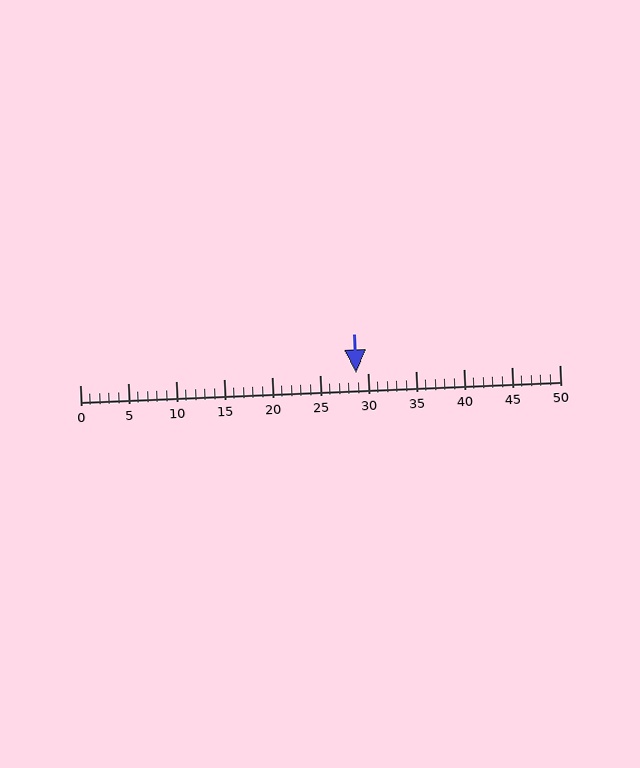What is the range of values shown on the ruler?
The ruler shows values from 0 to 50.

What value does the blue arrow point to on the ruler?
The blue arrow points to approximately 29.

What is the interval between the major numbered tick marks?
The major tick marks are spaced 5 units apart.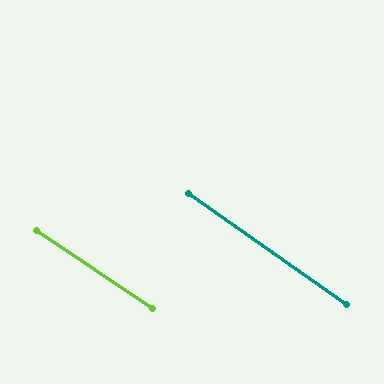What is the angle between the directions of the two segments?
Approximately 1 degree.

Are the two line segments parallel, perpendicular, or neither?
Parallel — their directions differ by only 1.4°.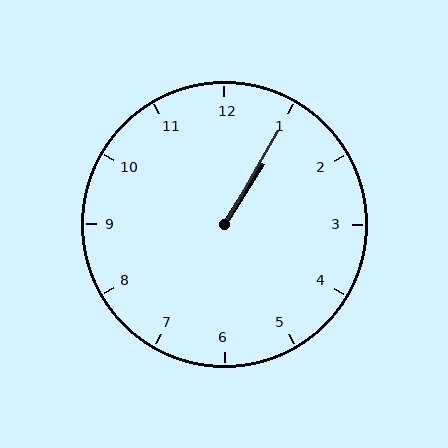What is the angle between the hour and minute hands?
Approximately 2 degrees.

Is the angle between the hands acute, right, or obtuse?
It is acute.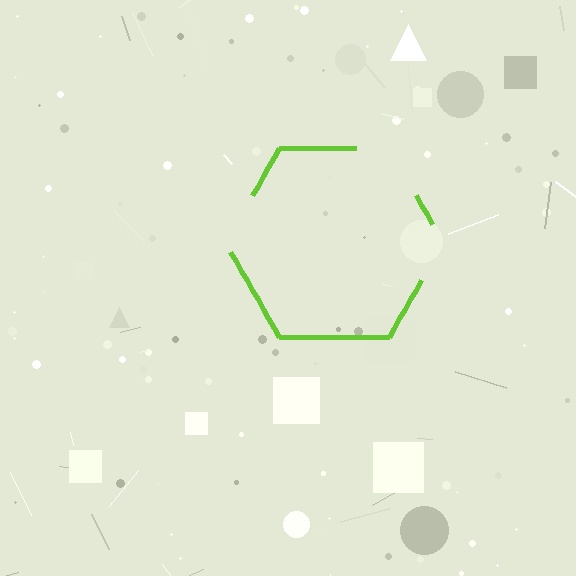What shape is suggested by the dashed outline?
The dashed outline suggests a hexagon.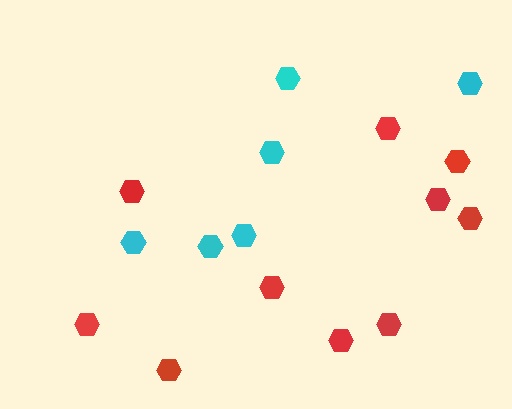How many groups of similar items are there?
There are 2 groups: one group of cyan hexagons (6) and one group of red hexagons (10).